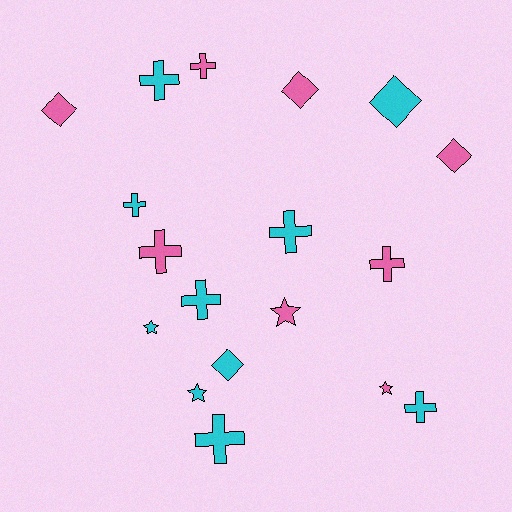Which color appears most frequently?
Cyan, with 10 objects.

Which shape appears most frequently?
Cross, with 9 objects.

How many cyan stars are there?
There are 2 cyan stars.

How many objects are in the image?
There are 18 objects.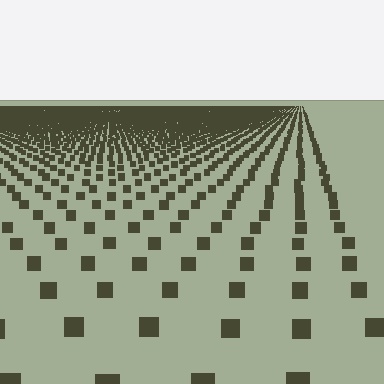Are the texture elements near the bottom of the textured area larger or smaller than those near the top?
Larger. Near the bottom, elements are closer to the viewer and appear at a bigger on-screen size.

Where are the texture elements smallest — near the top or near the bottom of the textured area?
Near the top.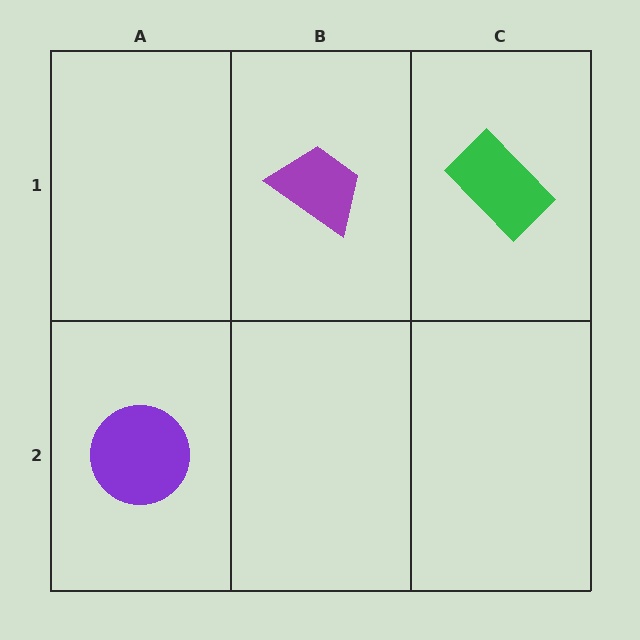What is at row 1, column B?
A purple trapezoid.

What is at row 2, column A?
A purple circle.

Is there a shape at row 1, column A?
No, that cell is empty.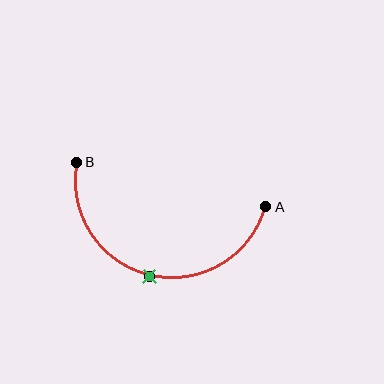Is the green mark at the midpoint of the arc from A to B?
Yes. The green mark lies on the arc at equal arc-length from both A and B — it is the arc midpoint.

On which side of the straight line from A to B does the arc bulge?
The arc bulges below the straight line connecting A and B.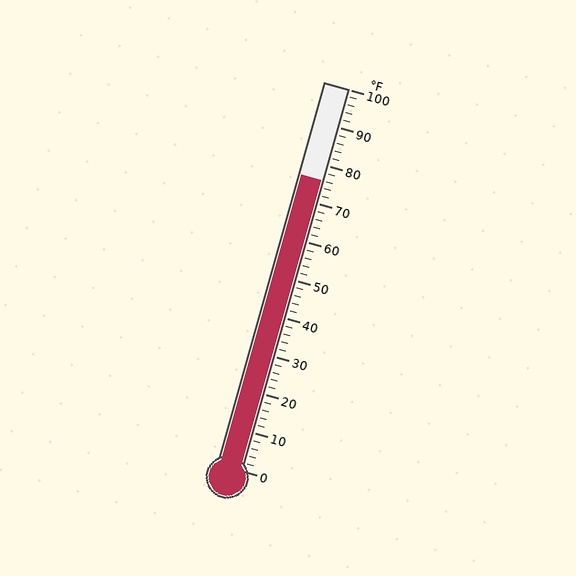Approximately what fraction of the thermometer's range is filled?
The thermometer is filled to approximately 75% of its range.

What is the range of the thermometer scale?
The thermometer scale ranges from 0°F to 100°F.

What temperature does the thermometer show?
The thermometer shows approximately 76°F.